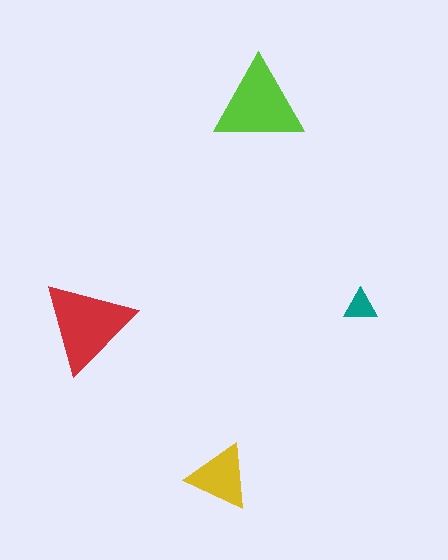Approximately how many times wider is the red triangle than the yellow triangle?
About 1.5 times wider.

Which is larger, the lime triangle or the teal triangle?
The lime one.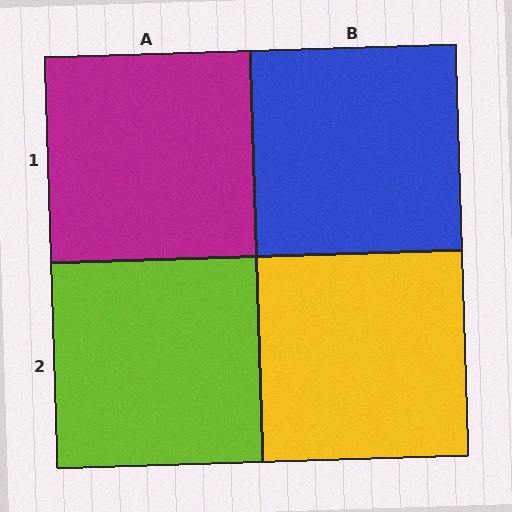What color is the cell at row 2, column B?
Yellow.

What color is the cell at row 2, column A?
Lime.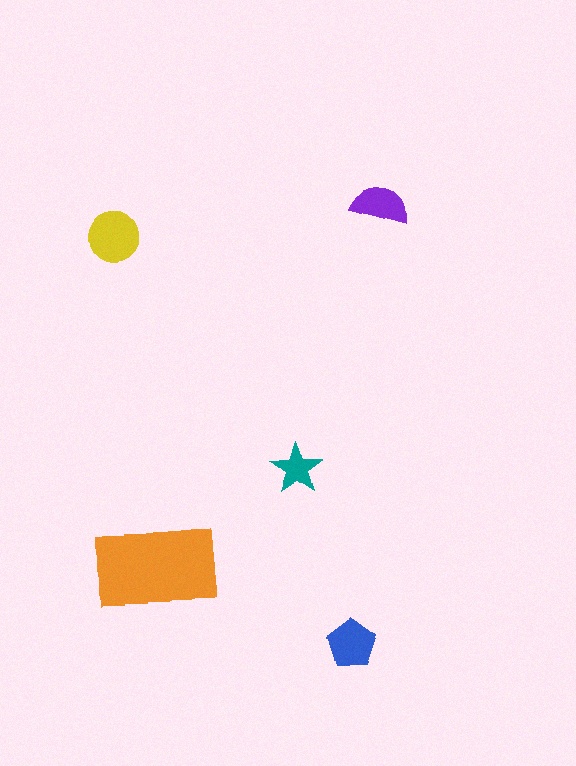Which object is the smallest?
The teal star.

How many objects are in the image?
There are 5 objects in the image.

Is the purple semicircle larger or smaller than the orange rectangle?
Smaller.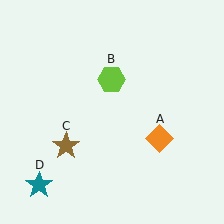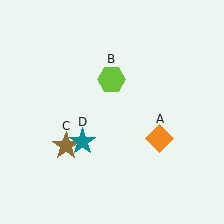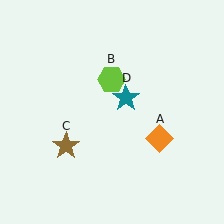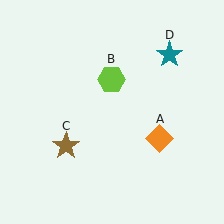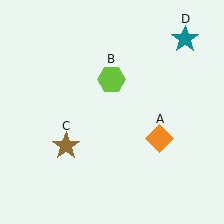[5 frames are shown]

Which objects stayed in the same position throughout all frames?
Orange diamond (object A) and lime hexagon (object B) and brown star (object C) remained stationary.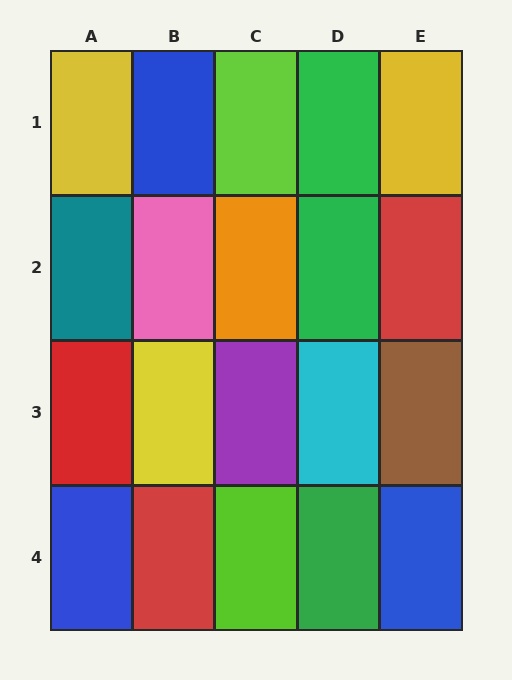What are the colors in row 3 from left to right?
Red, yellow, purple, cyan, brown.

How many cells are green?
3 cells are green.